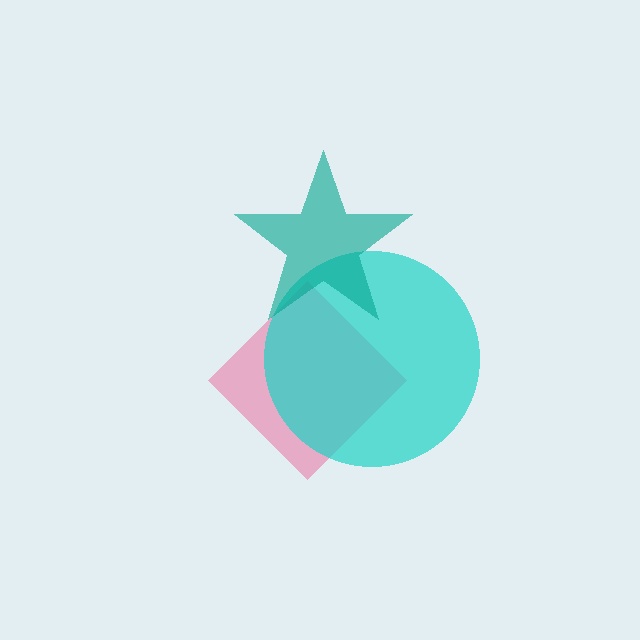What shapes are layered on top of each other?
The layered shapes are: a pink diamond, a cyan circle, a teal star.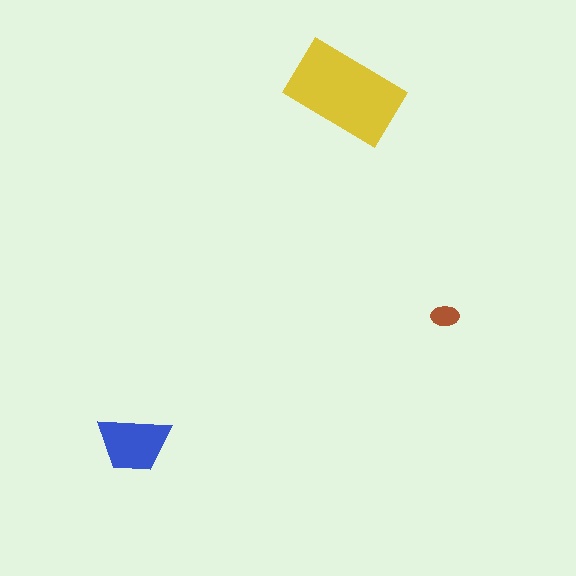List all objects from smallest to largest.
The brown ellipse, the blue trapezoid, the yellow rectangle.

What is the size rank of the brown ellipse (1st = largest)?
3rd.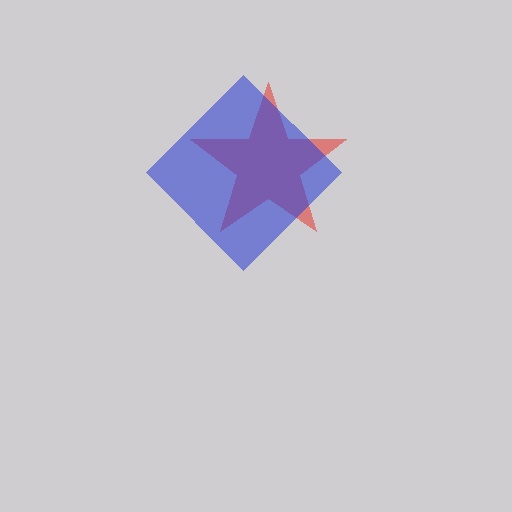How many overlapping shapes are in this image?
There are 2 overlapping shapes in the image.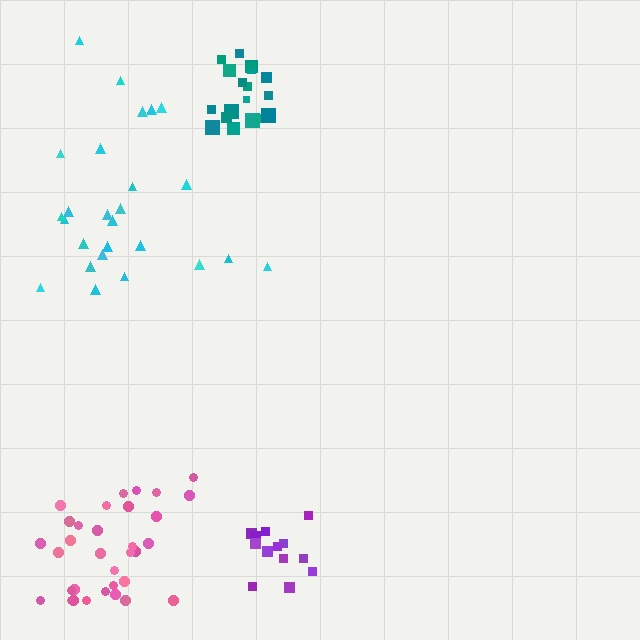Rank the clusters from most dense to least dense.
teal, purple, pink, cyan.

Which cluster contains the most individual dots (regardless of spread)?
Pink (33).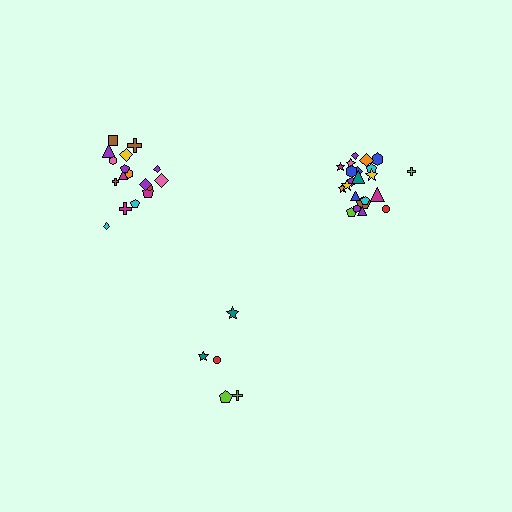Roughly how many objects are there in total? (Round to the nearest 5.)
Roughly 45 objects in total.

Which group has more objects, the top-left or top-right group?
The top-right group.